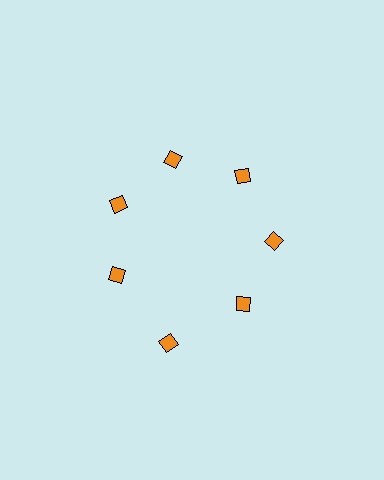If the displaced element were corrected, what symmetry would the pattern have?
It would have 7-fold rotational symmetry — the pattern would map onto itself every 51 degrees.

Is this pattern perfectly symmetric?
No. The 7 orange diamonds are arranged in a ring, but one element near the 6 o'clock position is pushed outward from the center, breaking the 7-fold rotational symmetry.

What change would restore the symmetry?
The symmetry would be restored by moving it inward, back onto the ring so that all 7 diamonds sit at equal angles and equal distance from the center.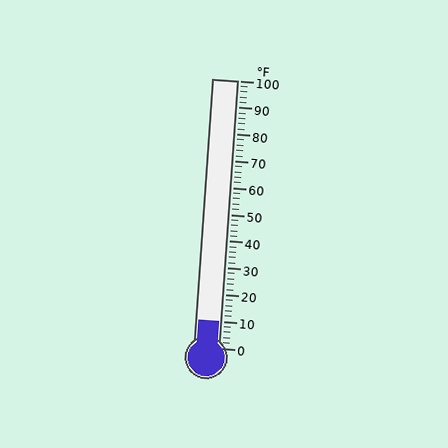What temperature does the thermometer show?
The thermometer shows approximately 10°F.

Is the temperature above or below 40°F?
The temperature is below 40°F.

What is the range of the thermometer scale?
The thermometer scale ranges from 0°F to 100°F.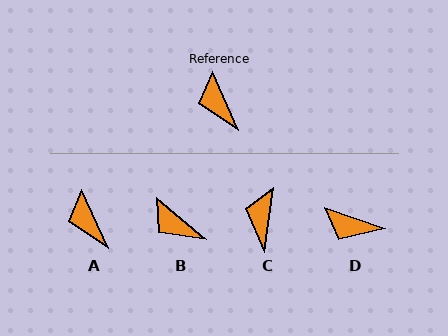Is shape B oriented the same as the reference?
No, it is off by about 26 degrees.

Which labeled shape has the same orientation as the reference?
A.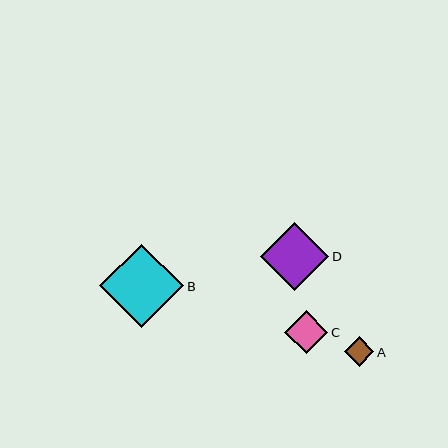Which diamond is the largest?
Diamond B is the largest with a size of approximately 84 pixels.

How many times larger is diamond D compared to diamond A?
Diamond D is approximately 2.3 times the size of diamond A.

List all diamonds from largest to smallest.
From largest to smallest: B, D, C, A.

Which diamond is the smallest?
Diamond A is the smallest with a size of approximately 29 pixels.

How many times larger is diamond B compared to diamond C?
Diamond B is approximately 2.0 times the size of diamond C.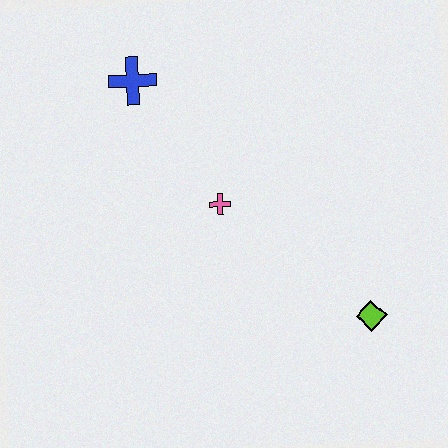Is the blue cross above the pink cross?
Yes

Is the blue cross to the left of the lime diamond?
Yes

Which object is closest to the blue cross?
The pink cross is closest to the blue cross.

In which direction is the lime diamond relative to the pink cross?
The lime diamond is to the right of the pink cross.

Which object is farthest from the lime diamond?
The blue cross is farthest from the lime diamond.